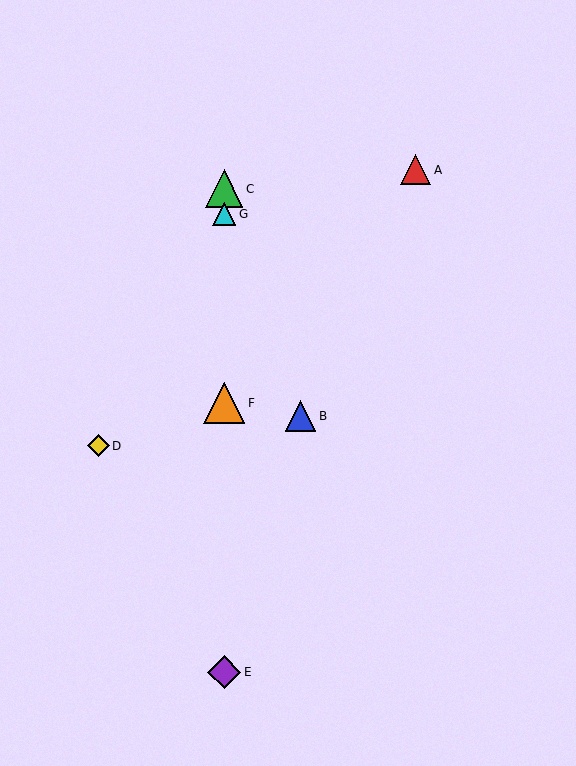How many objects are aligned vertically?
4 objects (C, E, F, G) are aligned vertically.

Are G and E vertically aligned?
Yes, both are at x≈224.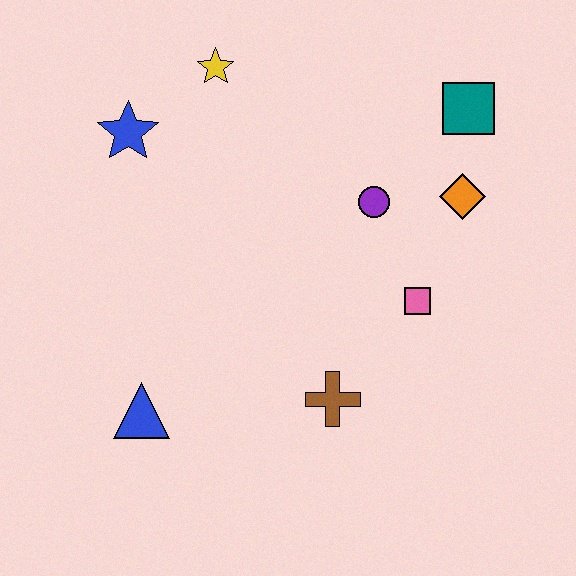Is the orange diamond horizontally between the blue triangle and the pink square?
No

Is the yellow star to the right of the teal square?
No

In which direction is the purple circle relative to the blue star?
The purple circle is to the right of the blue star.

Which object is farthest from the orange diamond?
The blue triangle is farthest from the orange diamond.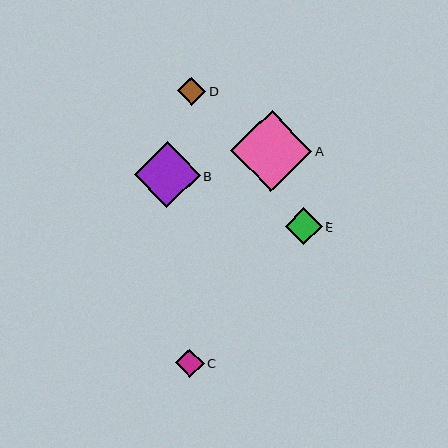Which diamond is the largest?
Diamond A is the largest with a size of approximately 81 pixels.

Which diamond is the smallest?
Diamond C is the smallest with a size of approximately 28 pixels.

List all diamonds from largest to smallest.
From largest to smallest: A, B, E, D, C.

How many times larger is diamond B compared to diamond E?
Diamond B is approximately 1.8 times the size of diamond E.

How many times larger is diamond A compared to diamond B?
Diamond A is approximately 1.2 times the size of diamond B.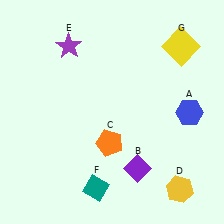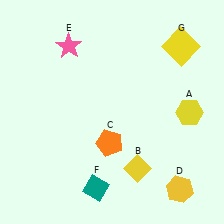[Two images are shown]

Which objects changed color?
A changed from blue to yellow. B changed from purple to yellow. E changed from purple to pink.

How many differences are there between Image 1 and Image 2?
There are 3 differences between the two images.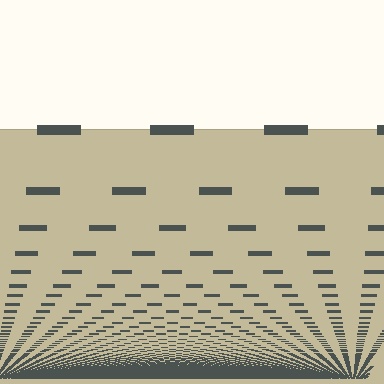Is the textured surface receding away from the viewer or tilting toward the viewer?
The surface appears to tilt toward the viewer. Texture elements get larger and sparser toward the top.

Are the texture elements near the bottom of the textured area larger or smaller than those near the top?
Smaller. The gradient is inverted — elements near the bottom are smaller and denser.